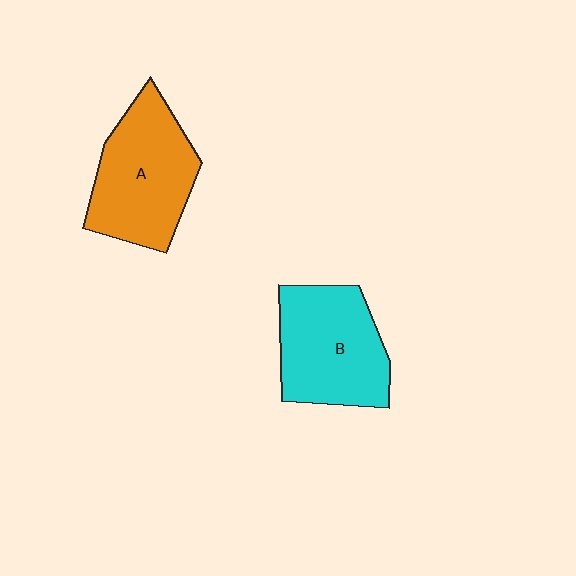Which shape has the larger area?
Shape A (orange).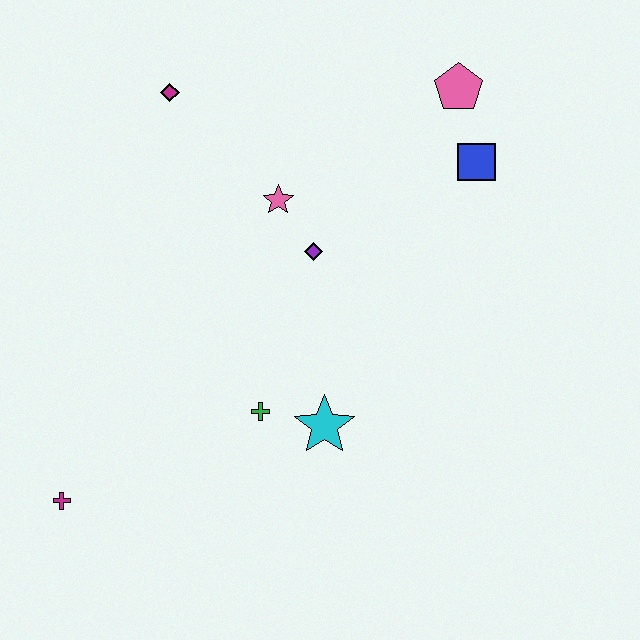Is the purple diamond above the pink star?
No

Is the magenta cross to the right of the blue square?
No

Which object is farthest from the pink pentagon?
The magenta cross is farthest from the pink pentagon.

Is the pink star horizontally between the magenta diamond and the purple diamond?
Yes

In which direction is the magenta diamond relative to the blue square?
The magenta diamond is to the left of the blue square.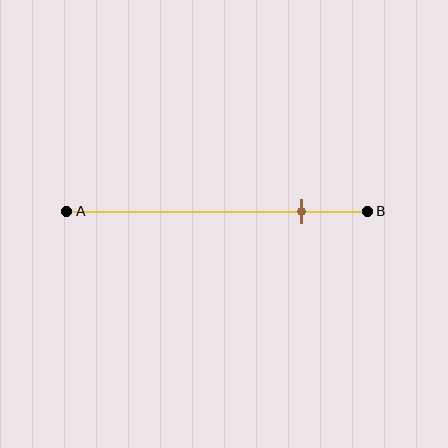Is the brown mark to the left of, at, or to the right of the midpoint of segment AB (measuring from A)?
The brown mark is to the right of the midpoint of segment AB.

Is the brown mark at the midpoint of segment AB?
No, the mark is at about 80% from A, not at the 50% midpoint.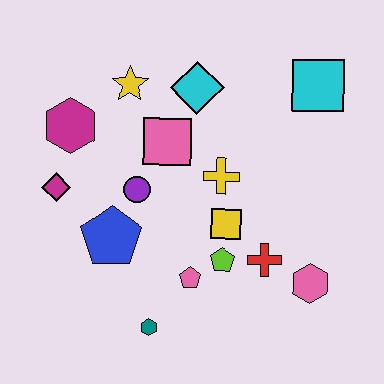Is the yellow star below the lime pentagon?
No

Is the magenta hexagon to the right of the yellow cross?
No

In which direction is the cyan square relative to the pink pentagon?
The cyan square is above the pink pentagon.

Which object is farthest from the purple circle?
The cyan square is farthest from the purple circle.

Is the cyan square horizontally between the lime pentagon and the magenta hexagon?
No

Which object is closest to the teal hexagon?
The pink pentagon is closest to the teal hexagon.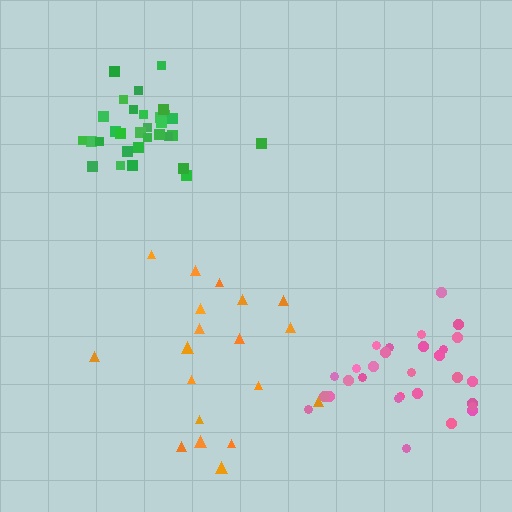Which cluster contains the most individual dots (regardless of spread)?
Green (31).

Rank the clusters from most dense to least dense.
green, pink, orange.